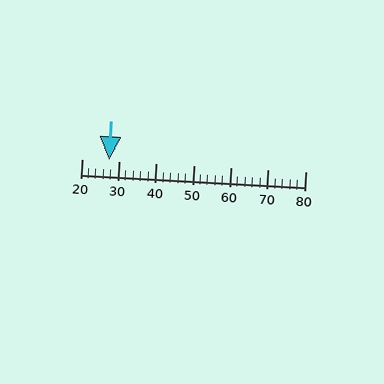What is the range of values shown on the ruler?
The ruler shows values from 20 to 80.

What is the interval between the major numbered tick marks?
The major tick marks are spaced 10 units apart.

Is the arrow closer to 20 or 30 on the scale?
The arrow is closer to 30.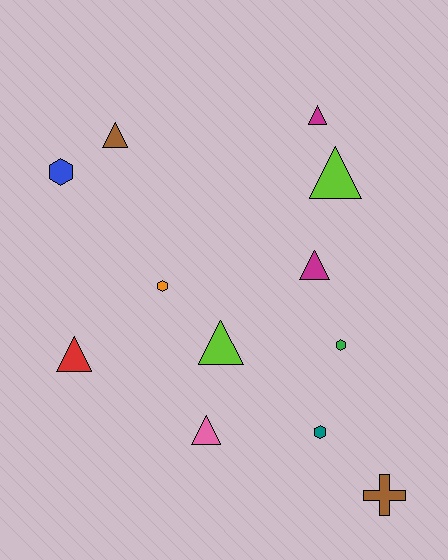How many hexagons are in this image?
There are 4 hexagons.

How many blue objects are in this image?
There is 1 blue object.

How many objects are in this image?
There are 12 objects.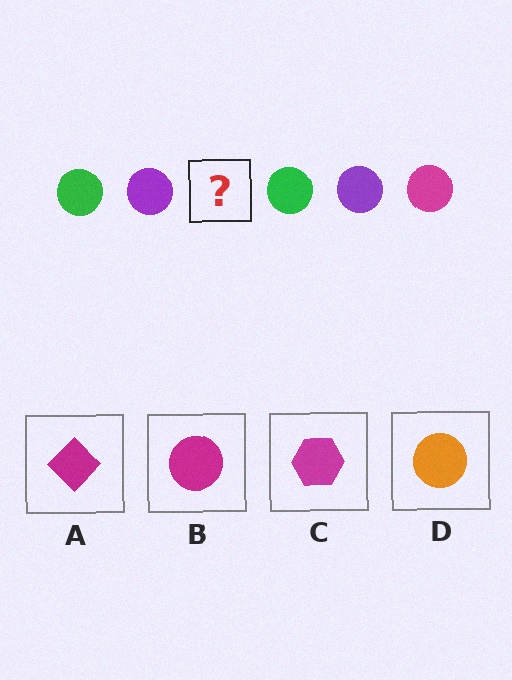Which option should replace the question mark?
Option B.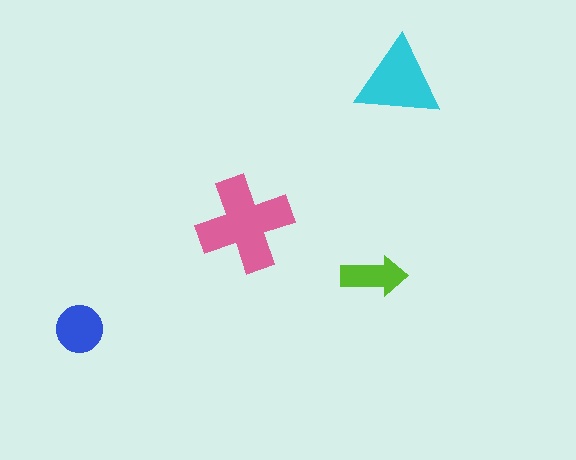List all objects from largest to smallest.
The pink cross, the cyan triangle, the blue circle, the lime arrow.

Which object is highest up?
The cyan triangle is topmost.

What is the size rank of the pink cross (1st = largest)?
1st.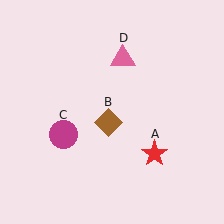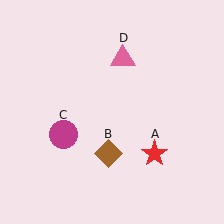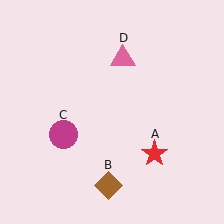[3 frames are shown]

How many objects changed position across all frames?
1 object changed position: brown diamond (object B).